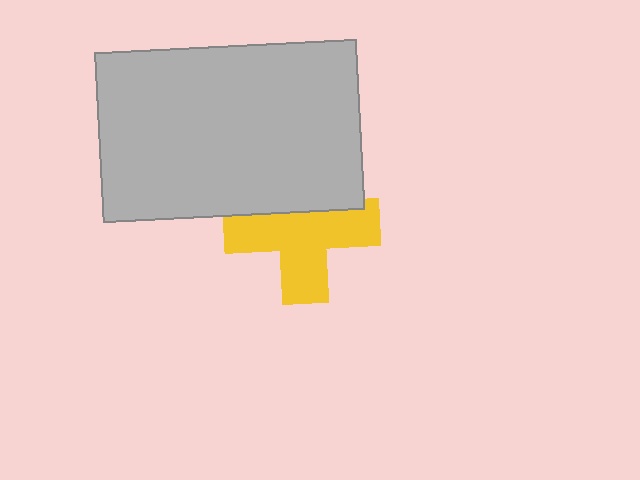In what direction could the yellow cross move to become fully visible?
The yellow cross could move down. That would shift it out from behind the light gray rectangle entirely.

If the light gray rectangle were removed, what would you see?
You would see the complete yellow cross.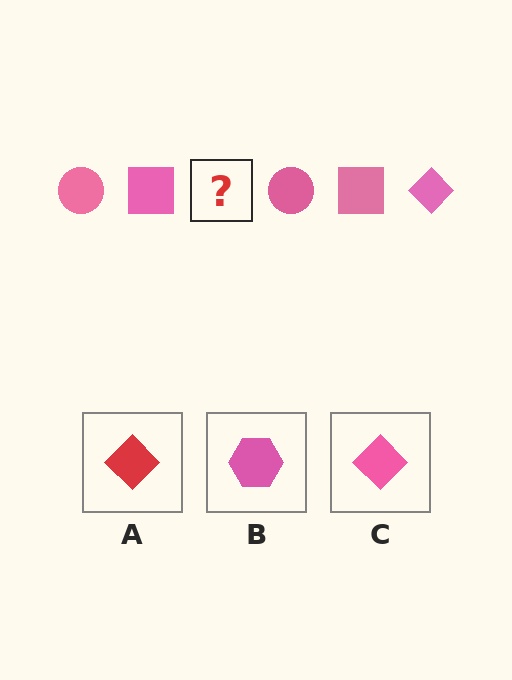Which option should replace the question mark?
Option C.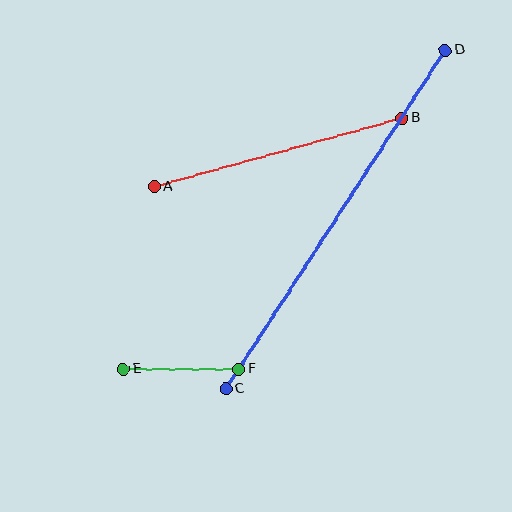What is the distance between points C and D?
The distance is approximately 403 pixels.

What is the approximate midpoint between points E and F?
The midpoint is at approximately (181, 369) pixels.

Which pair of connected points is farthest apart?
Points C and D are farthest apart.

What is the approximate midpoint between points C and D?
The midpoint is at approximately (335, 219) pixels.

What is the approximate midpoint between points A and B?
The midpoint is at approximately (278, 152) pixels.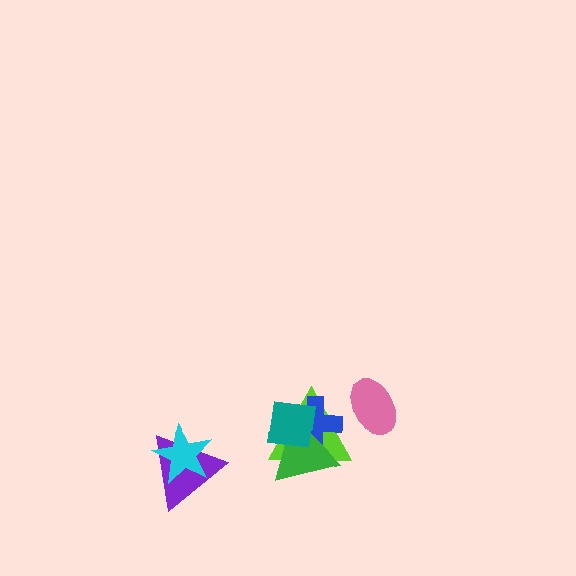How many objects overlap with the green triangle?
3 objects overlap with the green triangle.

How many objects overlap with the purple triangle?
1 object overlaps with the purple triangle.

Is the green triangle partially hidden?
Yes, it is partially covered by another shape.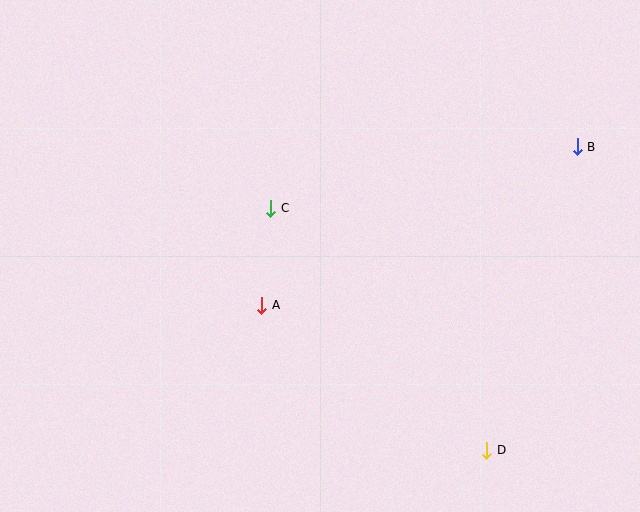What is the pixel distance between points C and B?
The distance between C and B is 313 pixels.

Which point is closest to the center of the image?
Point C at (271, 208) is closest to the center.